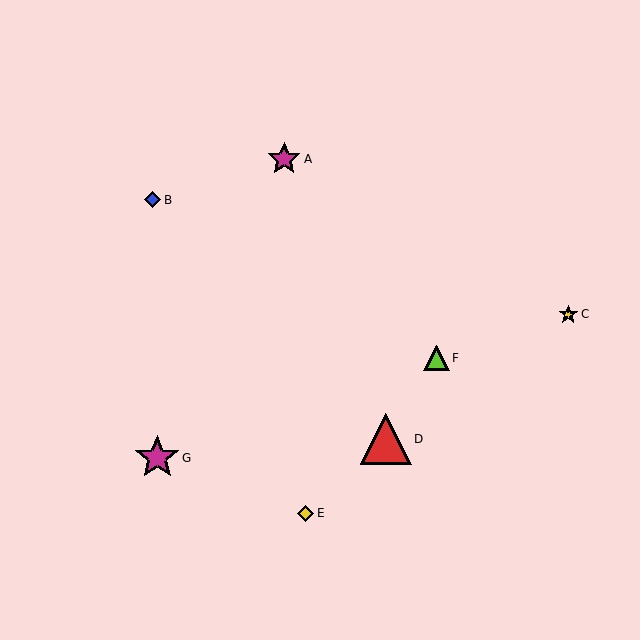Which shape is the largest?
The red triangle (labeled D) is the largest.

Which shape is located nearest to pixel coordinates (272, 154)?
The magenta star (labeled A) at (284, 159) is nearest to that location.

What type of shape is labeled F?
Shape F is a lime triangle.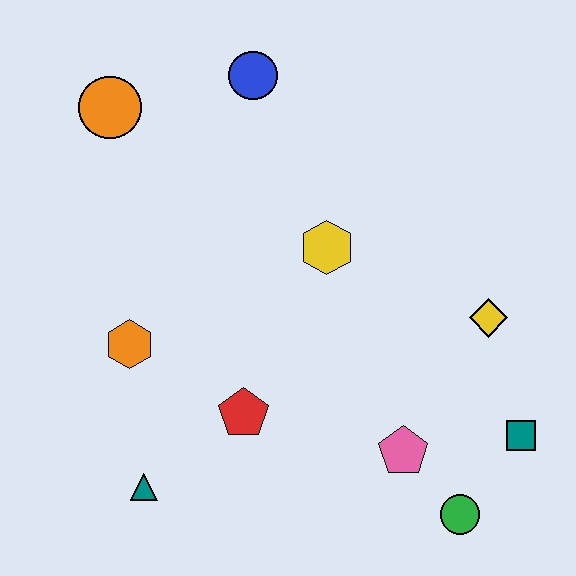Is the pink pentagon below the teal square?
Yes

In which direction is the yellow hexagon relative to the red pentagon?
The yellow hexagon is above the red pentagon.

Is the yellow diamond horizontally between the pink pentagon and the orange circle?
No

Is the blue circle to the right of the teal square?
No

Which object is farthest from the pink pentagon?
The orange circle is farthest from the pink pentagon.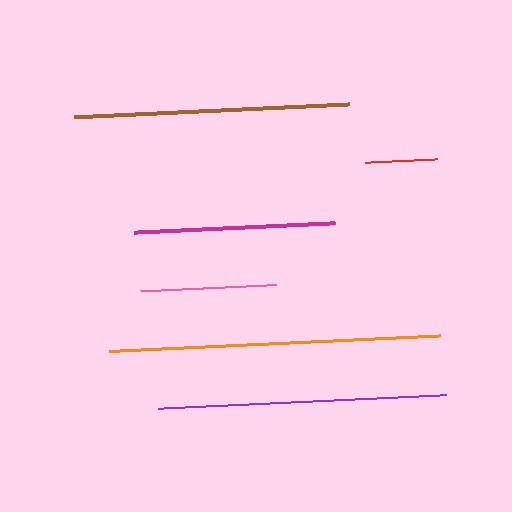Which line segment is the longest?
The orange line is the longest at approximately 331 pixels.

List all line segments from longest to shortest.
From longest to shortest: orange, purple, brown, magenta, pink, red.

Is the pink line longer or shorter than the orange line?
The orange line is longer than the pink line.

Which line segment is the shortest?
The red line is the shortest at approximately 71 pixels.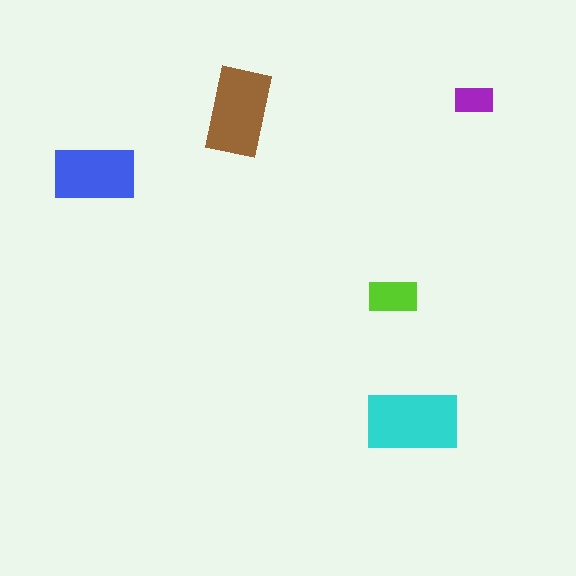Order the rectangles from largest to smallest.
the cyan one, the brown one, the blue one, the lime one, the purple one.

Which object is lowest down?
The cyan rectangle is bottommost.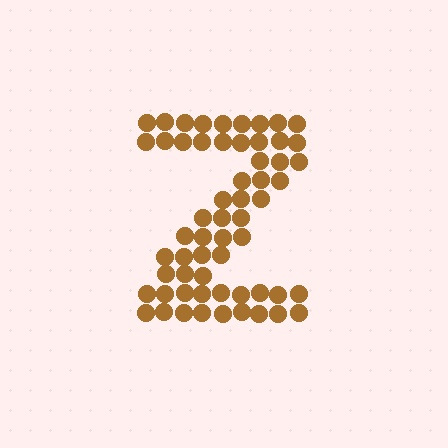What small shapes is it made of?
It is made of small circles.